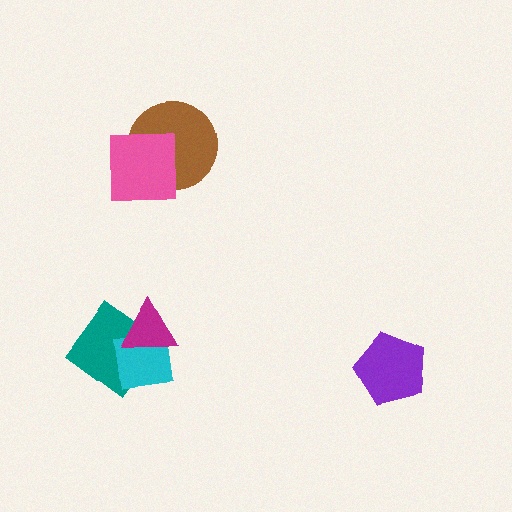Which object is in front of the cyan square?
The magenta triangle is in front of the cyan square.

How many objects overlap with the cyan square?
2 objects overlap with the cyan square.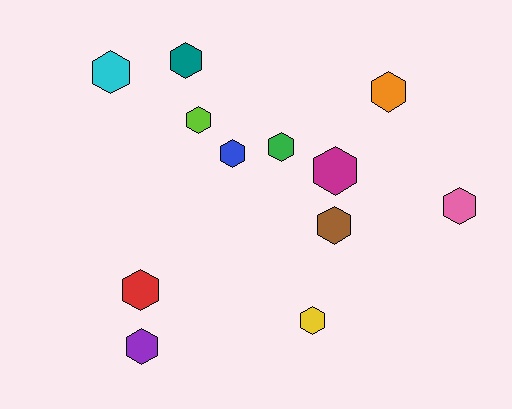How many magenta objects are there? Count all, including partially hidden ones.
There is 1 magenta object.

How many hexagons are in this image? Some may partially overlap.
There are 12 hexagons.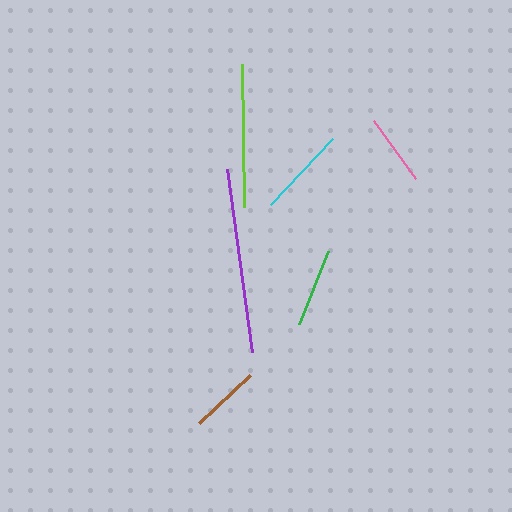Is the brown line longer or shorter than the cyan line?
The cyan line is longer than the brown line.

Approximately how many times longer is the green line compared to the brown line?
The green line is approximately 1.1 times the length of the brown line.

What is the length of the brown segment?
The brown segment is approximately 71 pixels long.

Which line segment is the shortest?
The brown line is the shortest at approximately 71 pixels.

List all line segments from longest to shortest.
From longest to shortest: purple, lime, cyan, green, pink, brown.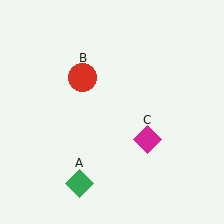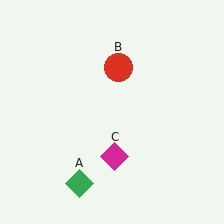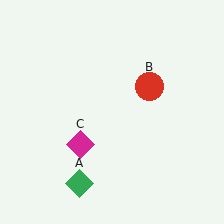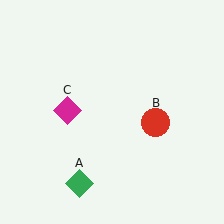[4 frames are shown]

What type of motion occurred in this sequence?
The red circle (object B), magenta diamond (object C) rotated clockwise around the center of the scene.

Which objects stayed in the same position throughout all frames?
Green diamond (object A) remained stationary.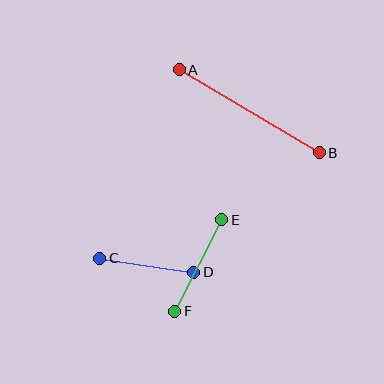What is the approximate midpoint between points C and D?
The midpoint is at approximately (147, 265) pixels.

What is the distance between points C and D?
The distance is approximately 95 pixels.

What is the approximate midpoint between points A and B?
The midpoint is at approximately (249, 111) pixels.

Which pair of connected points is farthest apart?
Points A and B are farthest apart.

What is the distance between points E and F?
The distance is approximately 103 pixels.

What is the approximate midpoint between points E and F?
The midpoint is at approximately (198, 266) pixels.